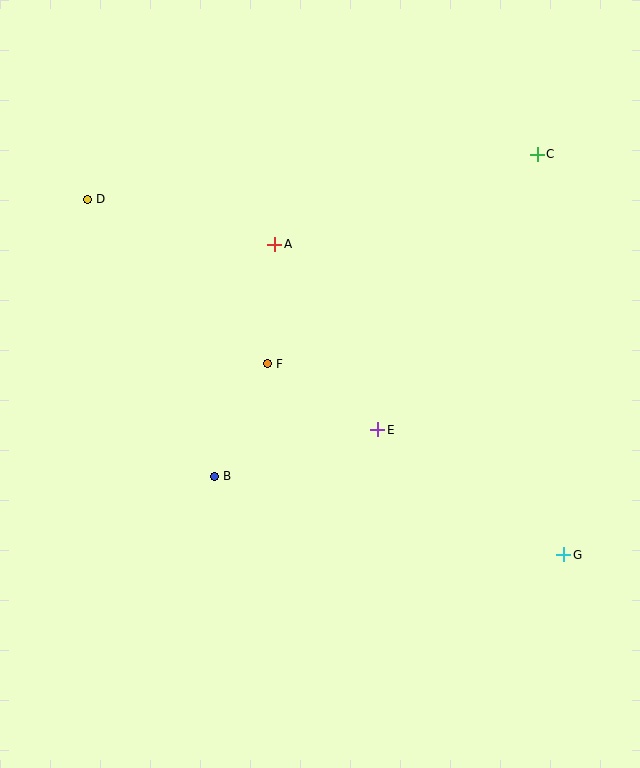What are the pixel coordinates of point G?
Point G is at (564, 555).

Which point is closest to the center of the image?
Point F at (267, 364) is closest to the center.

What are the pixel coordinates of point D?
Point D is at (87, 199).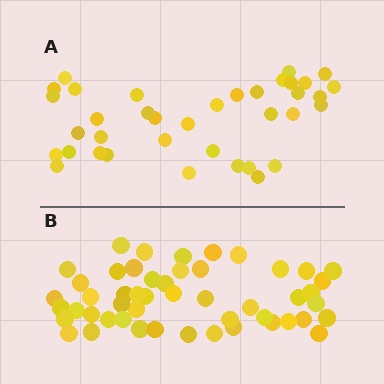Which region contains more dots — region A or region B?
Region B (the bottom region) has more dots.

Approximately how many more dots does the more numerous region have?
Region B has approximately 15 more dots than region A.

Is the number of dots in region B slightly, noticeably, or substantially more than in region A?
Region B has noticeably more, but not dramatically so. The ratio is roughly 1.4 to 1.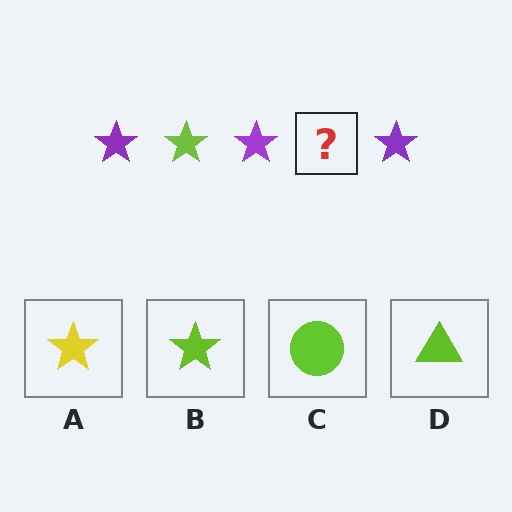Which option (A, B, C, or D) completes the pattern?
B.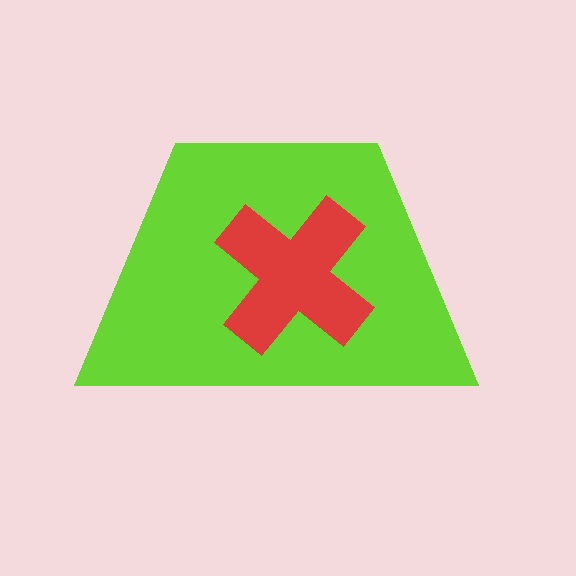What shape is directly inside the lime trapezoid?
The red cross.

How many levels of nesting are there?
2.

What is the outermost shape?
The lime trapezoid.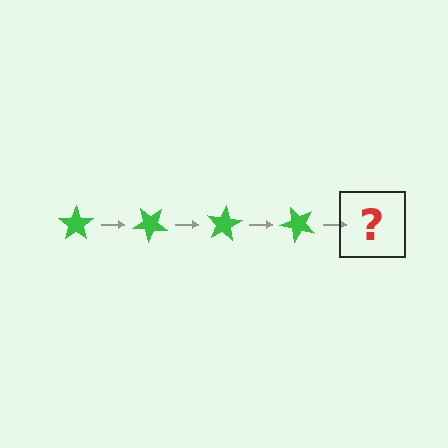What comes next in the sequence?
The next element should be a green star rotated 160 degrees.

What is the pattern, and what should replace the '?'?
The pattern is that the star rotates 40 degrees each step. The '?' should be a green star rotated 160 degrees.